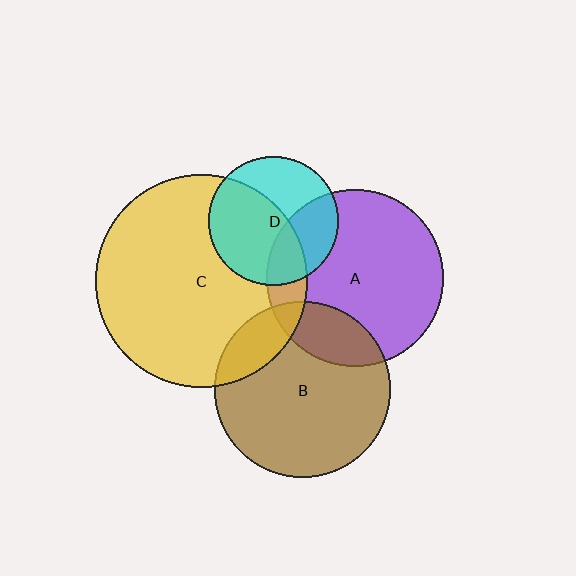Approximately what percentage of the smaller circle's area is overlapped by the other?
Approximately 15%.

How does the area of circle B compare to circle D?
Approximately 1.9 times.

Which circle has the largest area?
Circle C (yellow).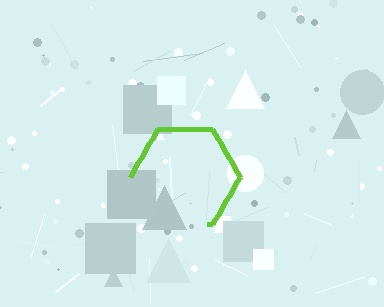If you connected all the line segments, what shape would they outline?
They would outline a hexagon.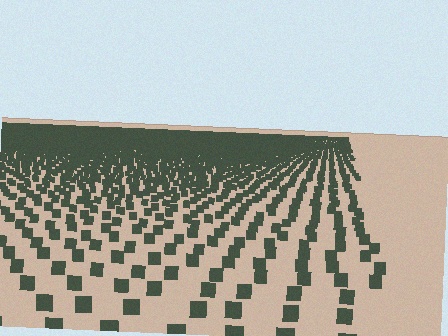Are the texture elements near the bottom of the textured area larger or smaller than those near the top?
Larger. Near the bottom, elements are closer to the viewer and appear at a bigger on-screen size.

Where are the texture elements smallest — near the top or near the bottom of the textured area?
Near the top.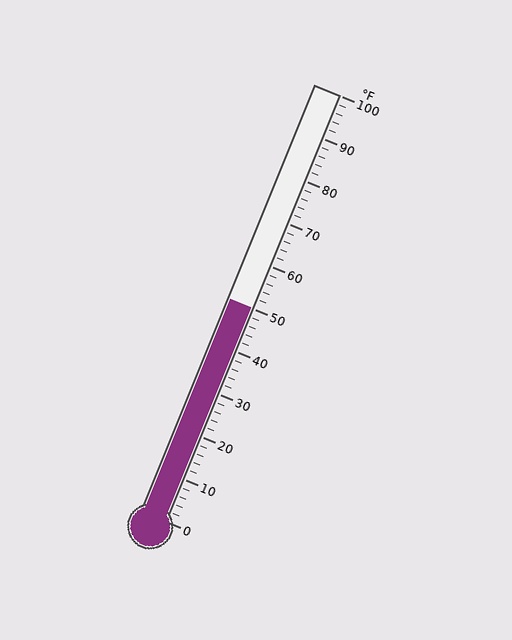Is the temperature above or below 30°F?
The temperature is above 30°F.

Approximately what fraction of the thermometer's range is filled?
The thermometer is filled to approximately 50% of its range.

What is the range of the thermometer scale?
The thermometer scale ranges from 0°F to 100°F.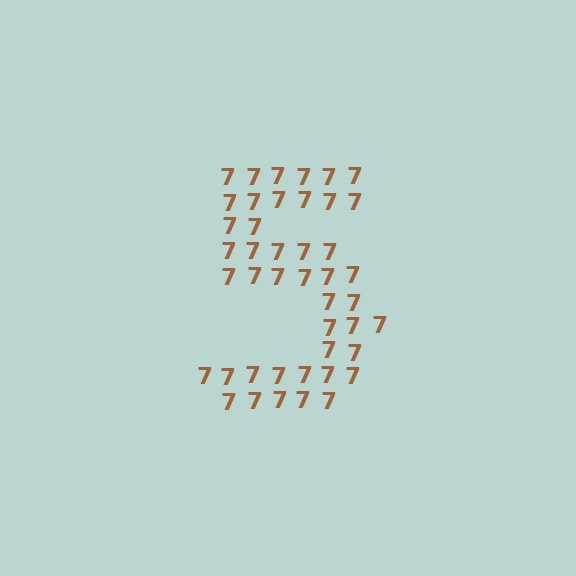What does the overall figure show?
The overall figure shows the digit 5.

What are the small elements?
The small elements are digit 7's.